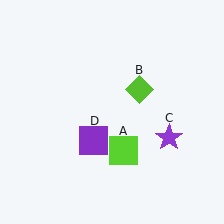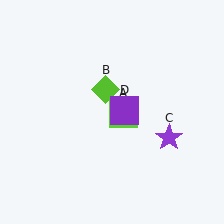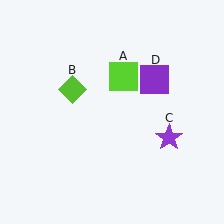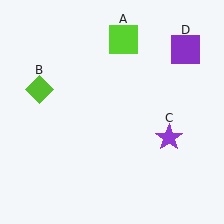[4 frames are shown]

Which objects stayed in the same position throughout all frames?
Purple star (object C) remained stationary.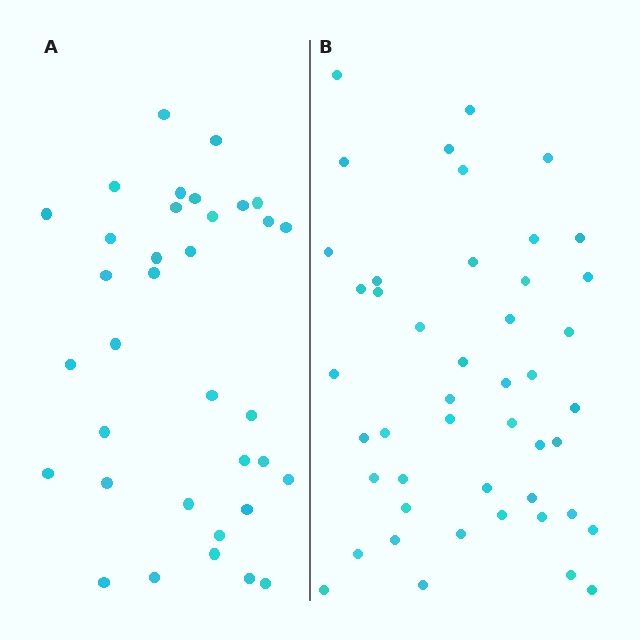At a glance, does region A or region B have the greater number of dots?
Region B (the right region) has more dots.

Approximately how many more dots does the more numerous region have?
Region B has roughly 12 or so more dots than region A.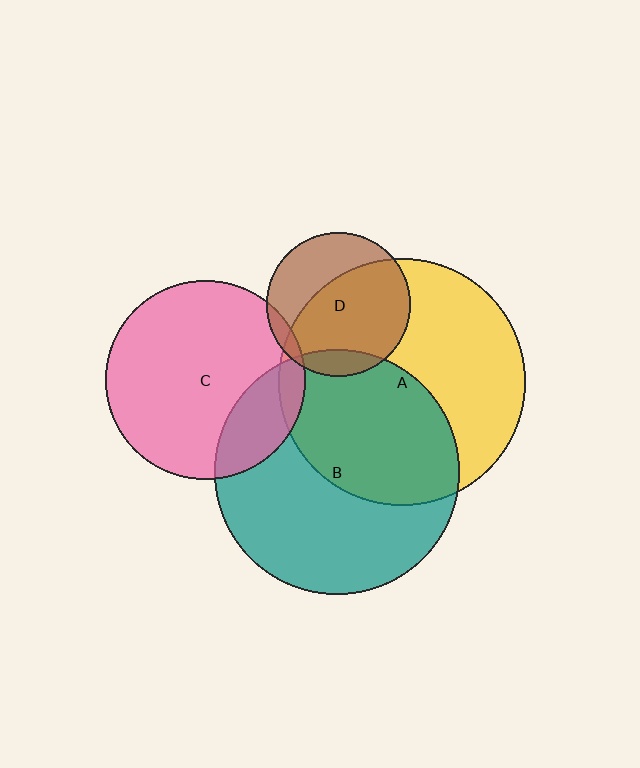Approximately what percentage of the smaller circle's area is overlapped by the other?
Approximately 5%.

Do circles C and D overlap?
Yes.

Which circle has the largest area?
Circle A (yellow).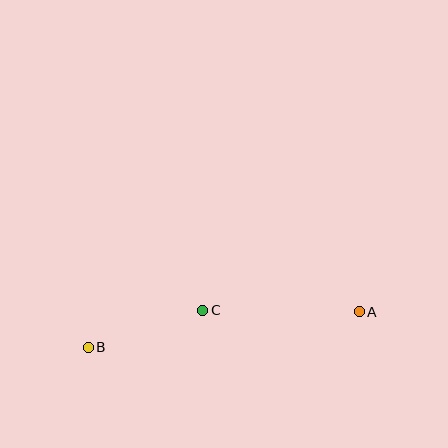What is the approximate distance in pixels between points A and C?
The distance between A and C is approximately 156 pixels.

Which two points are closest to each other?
Points B and C are closest to each other.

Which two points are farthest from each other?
Points A and B are farthest from each other.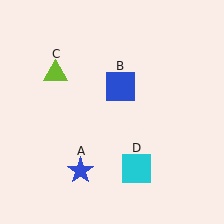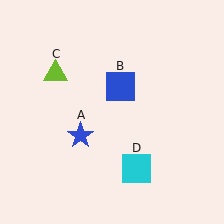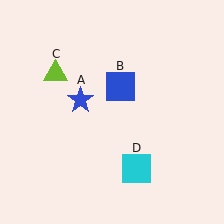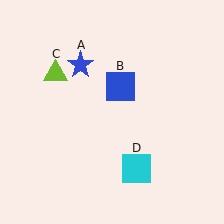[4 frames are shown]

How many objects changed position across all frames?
1 object changed position: blue star (object A).